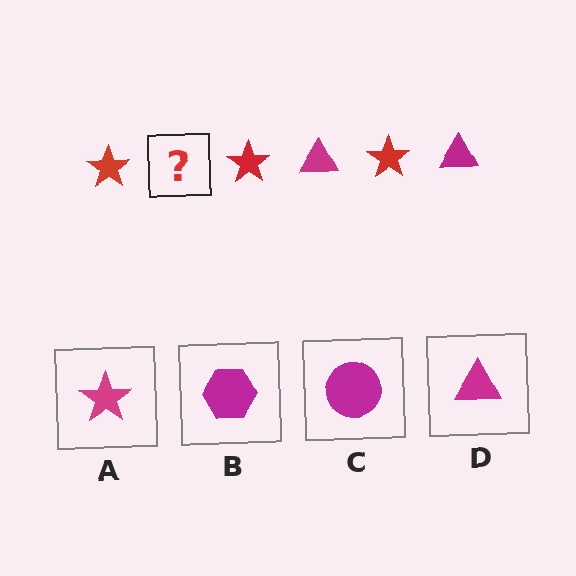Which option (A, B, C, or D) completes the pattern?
D.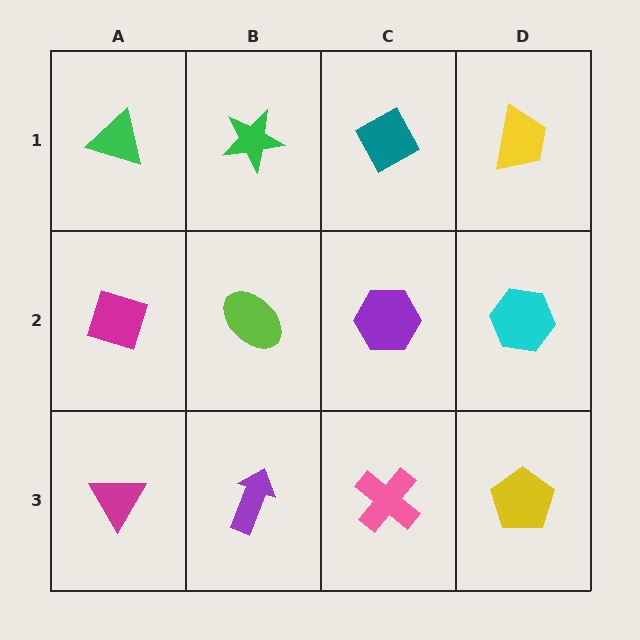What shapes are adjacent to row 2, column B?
A green star (row 1, column B), a purple arrow (row 3, column B), a magenta diamond (row 2, column A), a purple hexagon (row 2, column C).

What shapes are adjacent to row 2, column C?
A teal diamond (row 1, column C), a pink cross (row 3, column C), a lime ellipse (row 2, column B), a cyan hexagon (row 2, column D).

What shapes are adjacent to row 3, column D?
A cyan hexagon (row 2, column D), a pink cross (row 3, column C).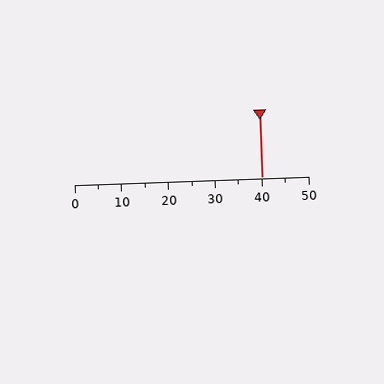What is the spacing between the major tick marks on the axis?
The major ticks are spaced 10 apart.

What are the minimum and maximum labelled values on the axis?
The axis runs from 0 to 50.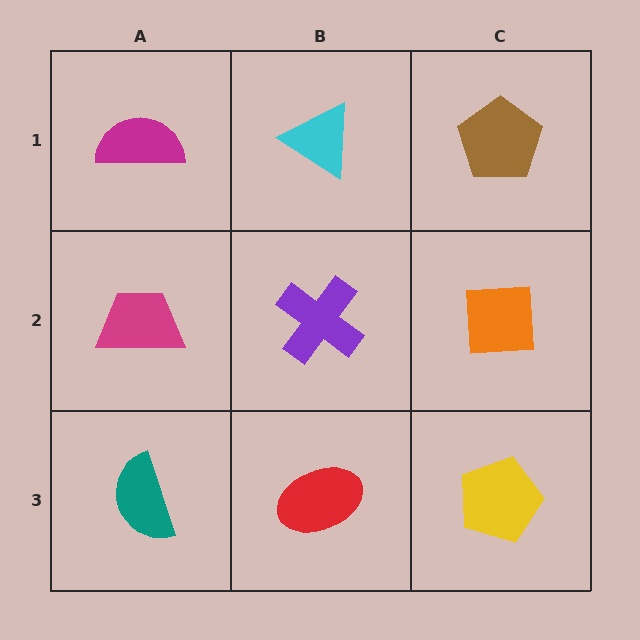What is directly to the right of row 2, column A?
A purple cross.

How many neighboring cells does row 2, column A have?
3.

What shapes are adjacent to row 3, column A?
A magenta trapezoid (row 2, column A), a red ellipse (row 3, column B).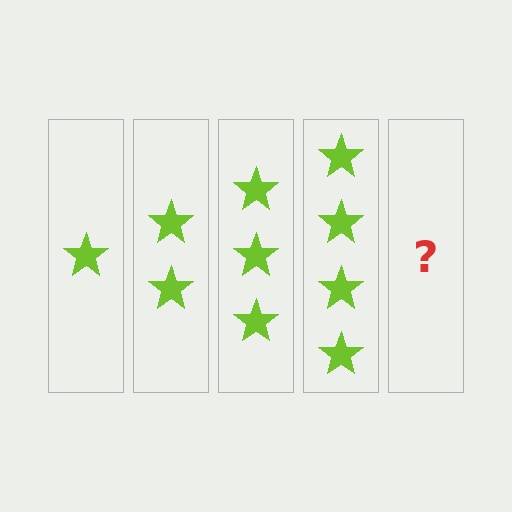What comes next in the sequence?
The next element should be 5 stars.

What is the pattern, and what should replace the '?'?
The pattern is that each step adds one more star. The '?' should be 5 stars.